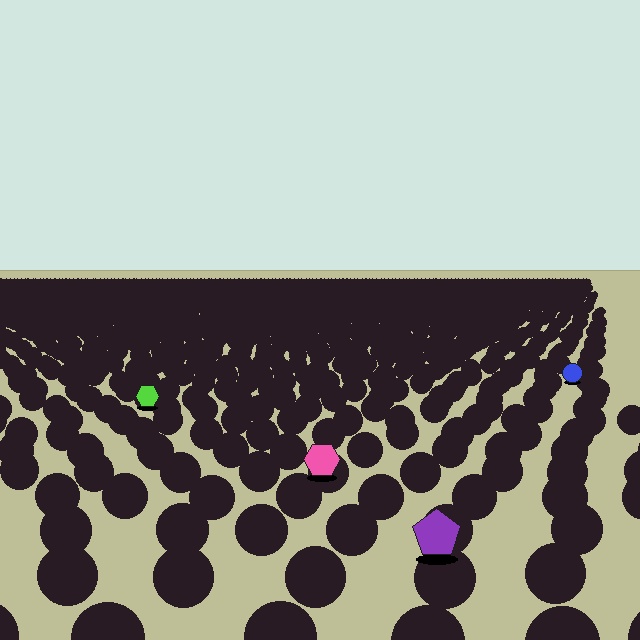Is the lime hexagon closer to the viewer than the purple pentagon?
No. The purple pentagon is closer — you can tell from the texture gradient: the ground texture is coarser near it.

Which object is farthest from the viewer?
The blue circle is farthest from the viewer. It appears smaller and the ground texture around it is denser.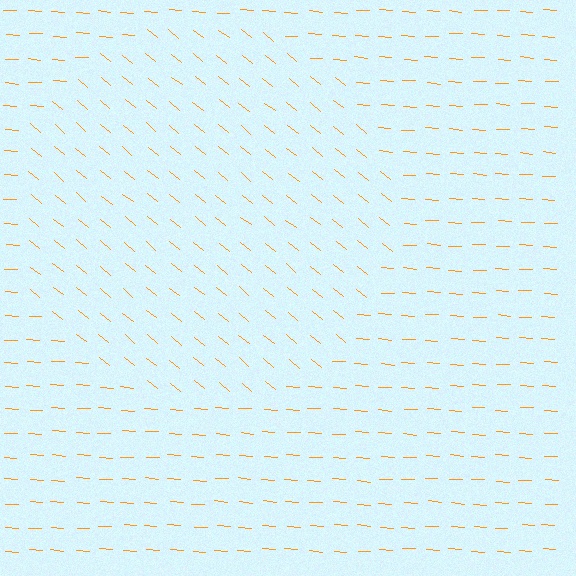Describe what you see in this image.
The image is filled with small orange line segments. A circle region in the image has lines oriented differently from the surrounding lines, creating a visible texture boundary.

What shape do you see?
I see a circle.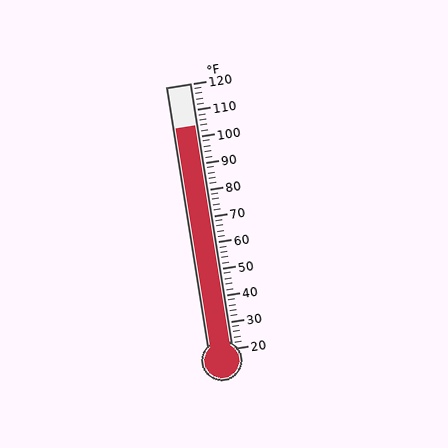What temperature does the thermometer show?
The thermometer shows approximately 104°F.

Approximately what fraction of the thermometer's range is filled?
The thermometer is filled to approximately 85% of its range.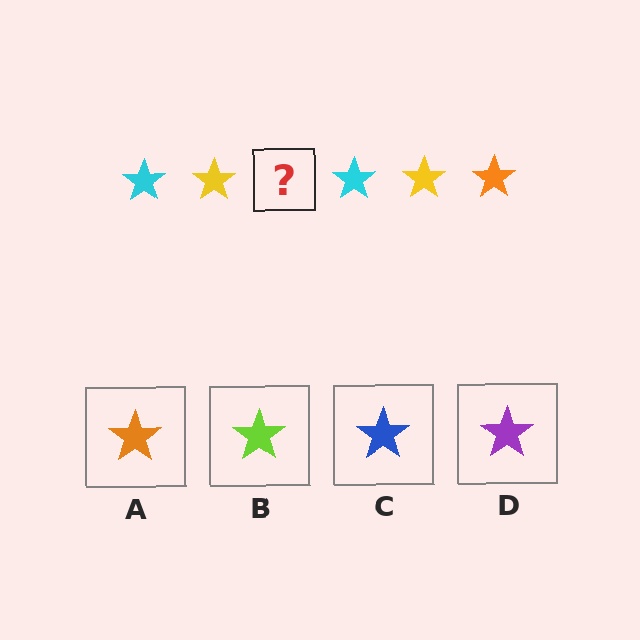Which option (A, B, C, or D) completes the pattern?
A.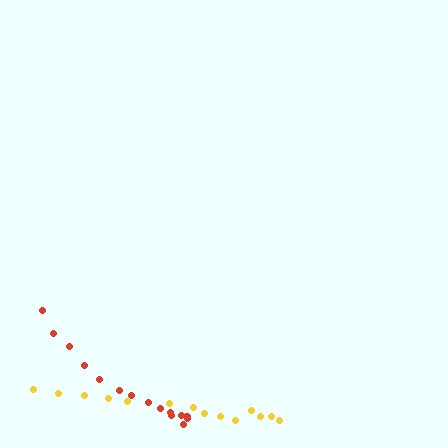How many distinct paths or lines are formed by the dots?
There are 2 distinct paths.